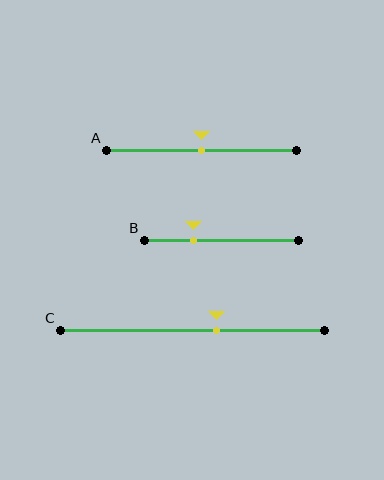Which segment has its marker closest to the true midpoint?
Segment A has its marker closest to the true midpoint.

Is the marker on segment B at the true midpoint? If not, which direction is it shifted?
No, the marker on segment B is shifted to the left by about 18% of the segment length.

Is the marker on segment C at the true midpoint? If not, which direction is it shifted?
No, the marker on segment C is shifted to the right by about 9% of the segment length.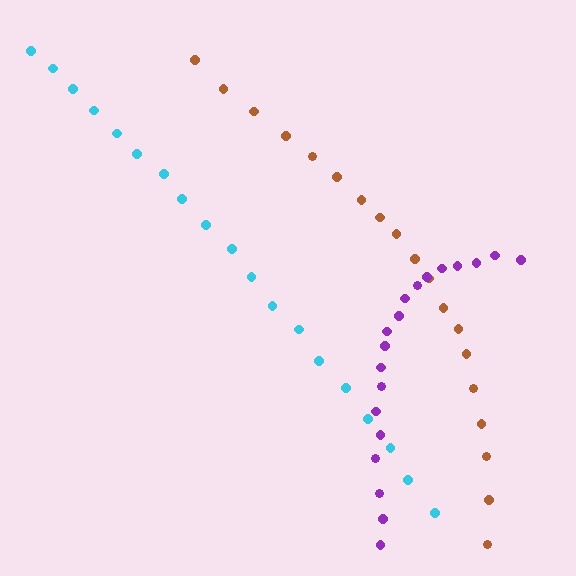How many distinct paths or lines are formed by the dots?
There are 3 distinct paths.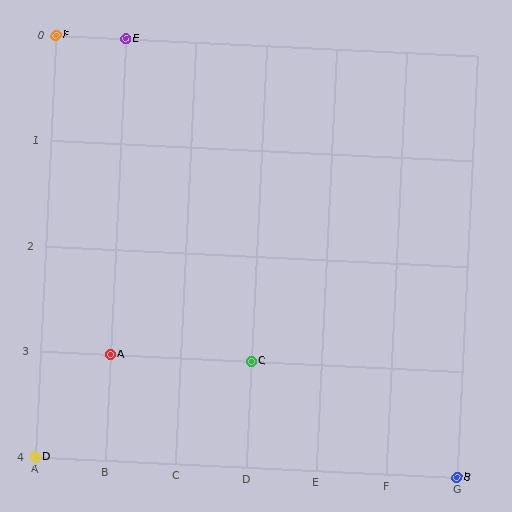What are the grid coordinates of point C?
Point C is at grid coordinates (D, 3).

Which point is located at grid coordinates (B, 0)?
Point E is at (B, 0).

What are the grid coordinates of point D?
Point D is at grid coordinates (A, 4).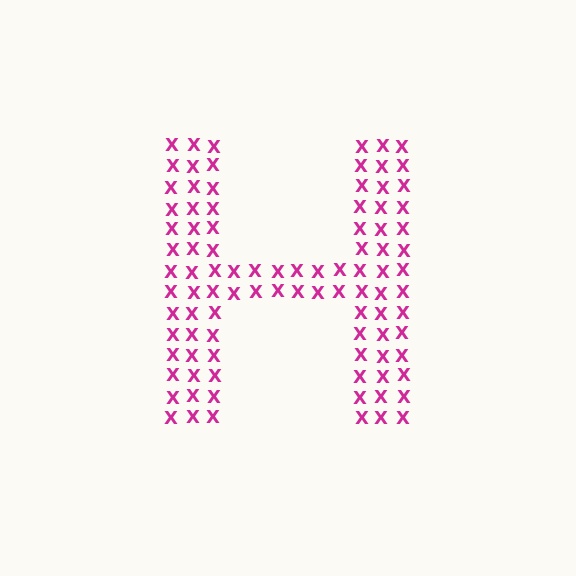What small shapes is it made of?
It is made of small letter X's.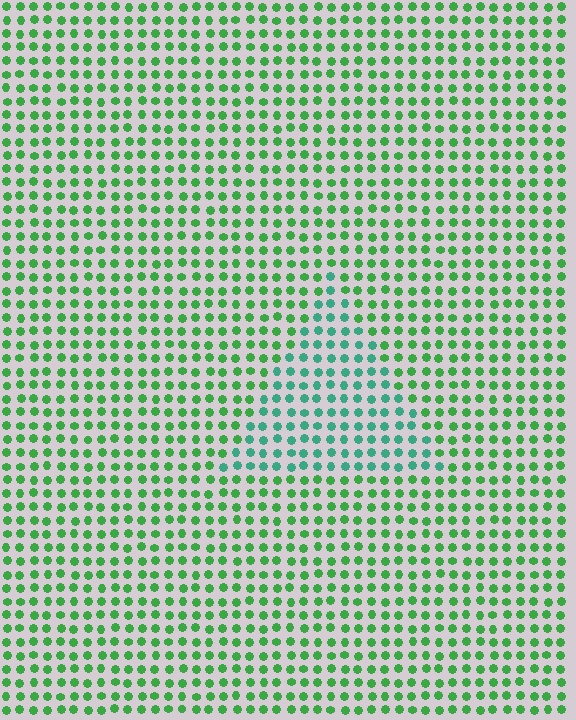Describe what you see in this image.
The image is filled with small green elements in a uniform arrangement. A triangle-shaped region is visible where the elements are tinted to a slightly different hue, forming a subtle color boundary.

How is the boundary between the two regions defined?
The boundary is defined purely by a slight shift in hue (about 35 degrees). Spacing, size, and orientation are identical on both sides.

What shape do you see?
I see a triangle.